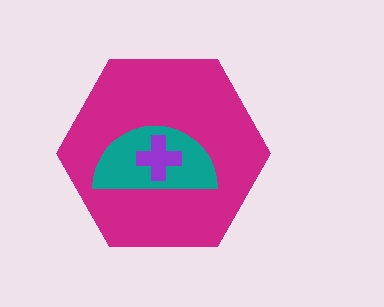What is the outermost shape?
The magenta hexagon.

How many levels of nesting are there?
3.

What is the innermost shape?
The purple cross.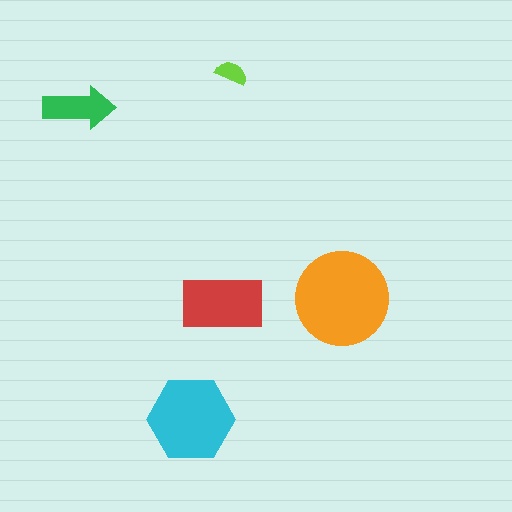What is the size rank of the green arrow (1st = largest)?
4th.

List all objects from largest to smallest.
The orange circle, the cyan hexagon, the red rectangle, the green arrow, the lime semicircle.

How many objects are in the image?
There are 5 objects in the image.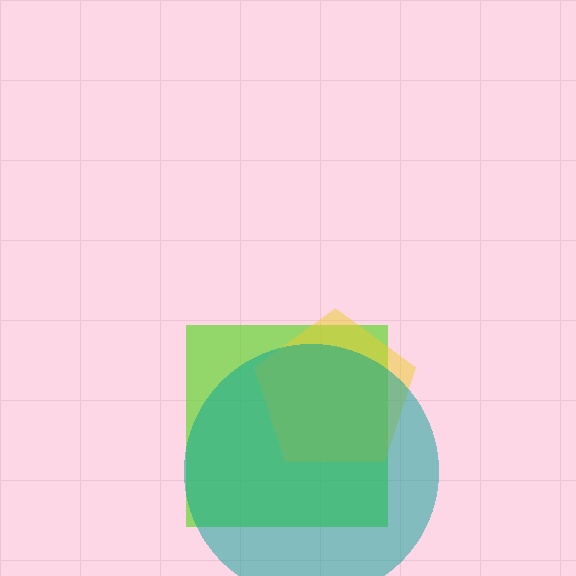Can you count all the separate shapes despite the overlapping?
Yes, there are 3 separate shapes.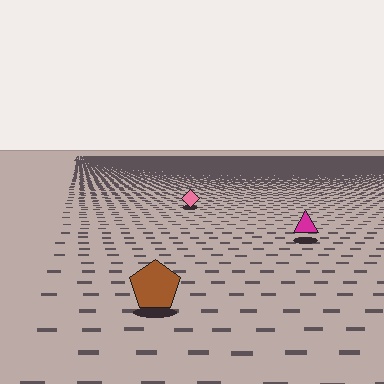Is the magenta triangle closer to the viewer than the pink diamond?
Yes. The magenta triangle is closer — you can tell from the texture gradient: the ground texture is coarser near it.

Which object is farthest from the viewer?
The pink diamond is farthest from the viewer. It appears smaller and the ground texture around it is denser.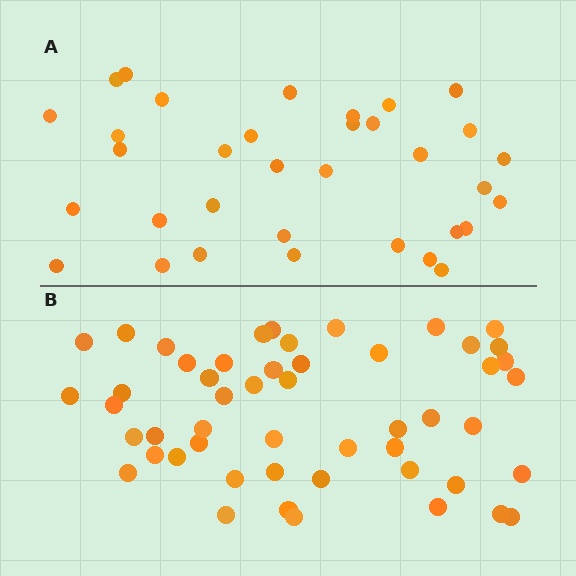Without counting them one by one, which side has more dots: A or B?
Region B (the bottom region) has more dots.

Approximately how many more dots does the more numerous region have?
Region B has approximately 15 more dots than region A.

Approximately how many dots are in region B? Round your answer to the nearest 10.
About 50 dots. (The exact count is 51, which rounds to 50.)